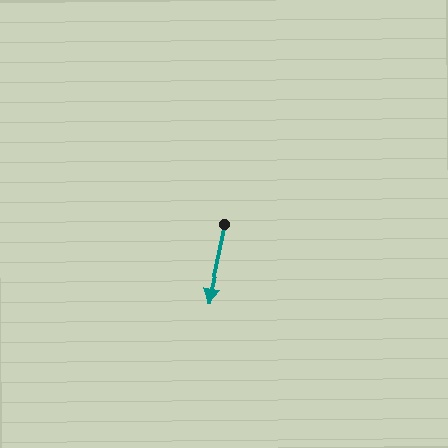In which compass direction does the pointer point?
South.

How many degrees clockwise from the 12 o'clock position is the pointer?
Approximately 192 degrees.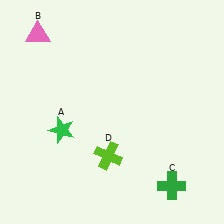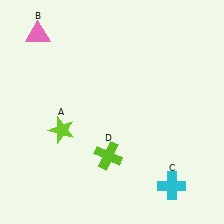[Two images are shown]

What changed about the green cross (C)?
In Image 1, C is green. In Image 2, it changed to cyan.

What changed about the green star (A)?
In Image 1, A is green. In Image 2, it changed to lime.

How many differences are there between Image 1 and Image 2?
There are 2 differences between the two images.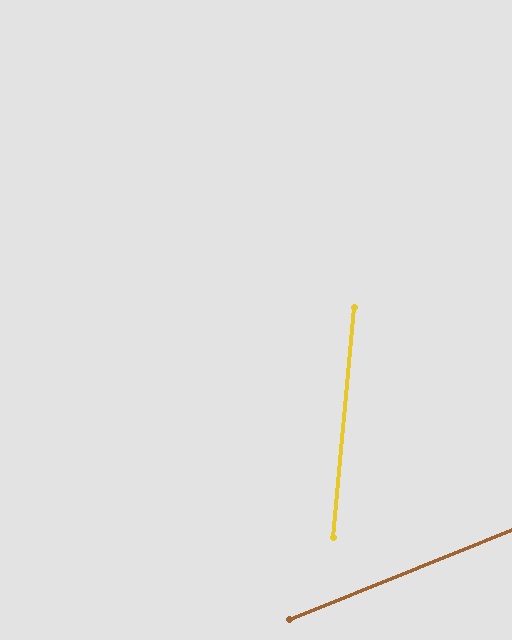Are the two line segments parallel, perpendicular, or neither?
Neither parallel nor perpendicular — they differ by about 63°.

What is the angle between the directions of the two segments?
Approximately 63 degrees.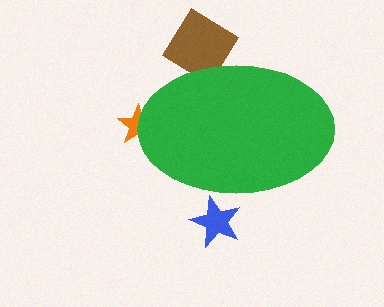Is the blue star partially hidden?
Yes, the blue star is partially hidden behind the green ellipse.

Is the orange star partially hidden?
Yes, the orange star is partially hidden behind the green ellipse.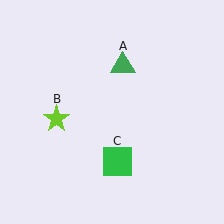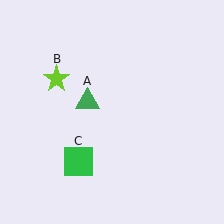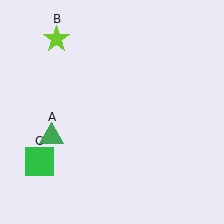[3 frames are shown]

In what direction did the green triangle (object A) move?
The green triangle (object A) moved down and to the left.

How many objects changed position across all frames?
3 objects changed position: green triangle (object A), lime star (object B), green square (object C).